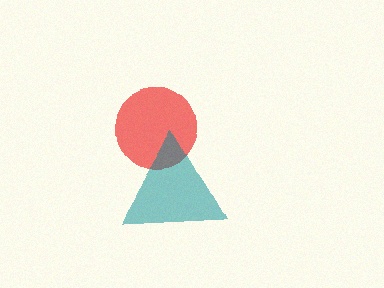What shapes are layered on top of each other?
The layered shapes are: a red circle, a teal triangle.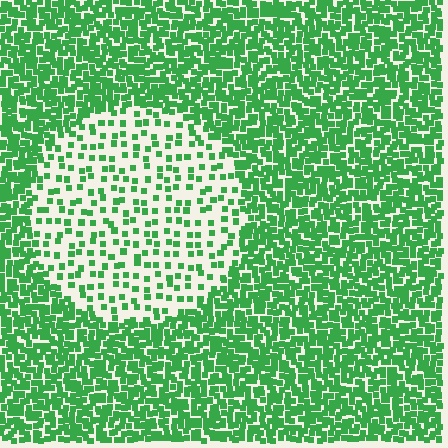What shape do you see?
I see a circle.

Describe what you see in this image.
The image contains small green elements arranged at two different densities. A circle-shaped region is visible where the elements are less densely packed than the surrounding area.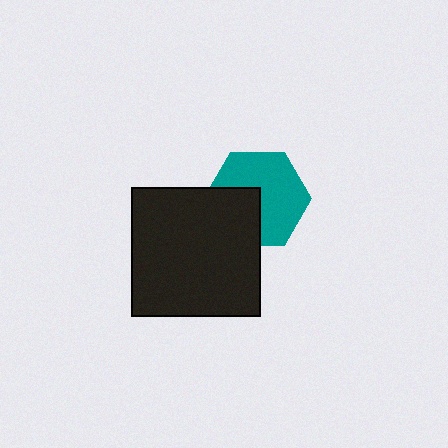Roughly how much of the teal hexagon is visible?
About half of it is visible (roughly 65%).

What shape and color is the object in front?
The object in front is a black square.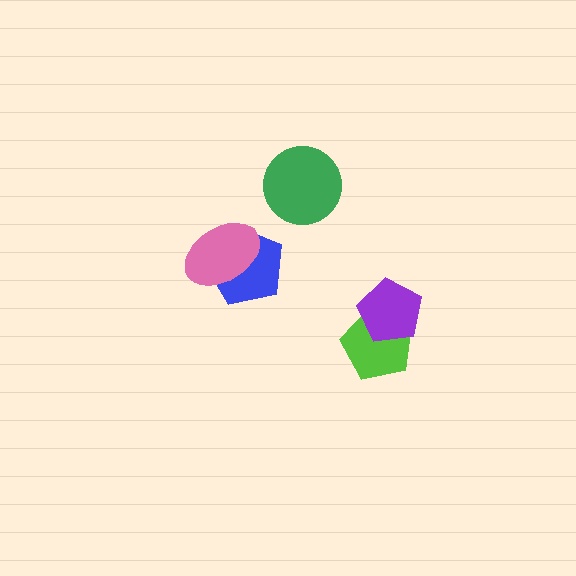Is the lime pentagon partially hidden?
Yes, it is partially covered by another shape.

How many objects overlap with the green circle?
0 objects overlap with the green circle.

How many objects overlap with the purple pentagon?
1 object overlaps with the purple pentagon.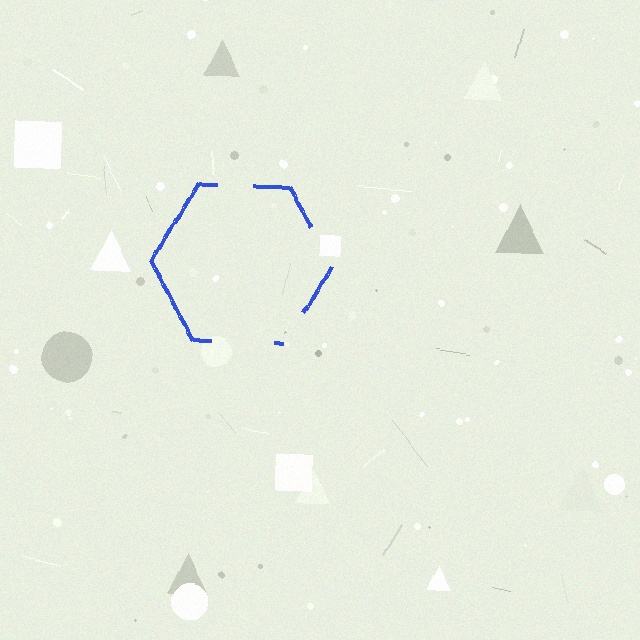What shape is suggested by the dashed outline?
The dashed outline suggests a hexagon.